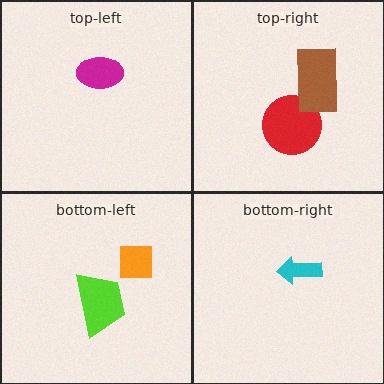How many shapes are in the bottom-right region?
1.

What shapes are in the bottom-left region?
The lime trapezoid, the orange square.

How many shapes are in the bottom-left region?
2.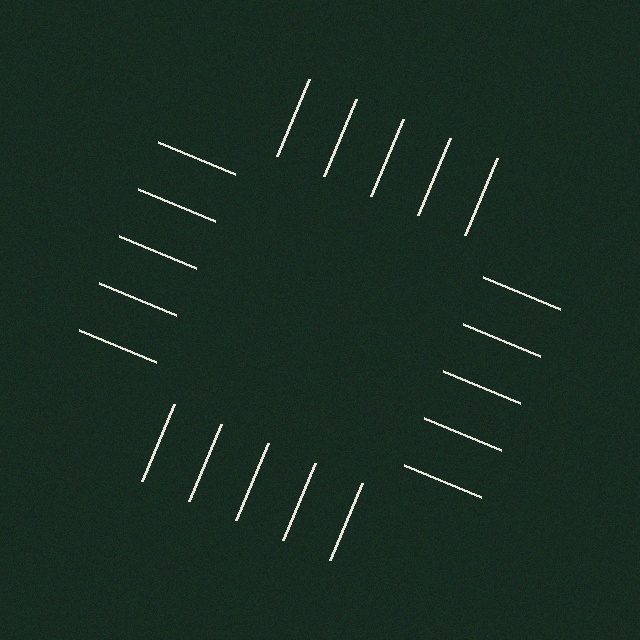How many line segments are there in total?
20 — 5 along each of the 4 edges.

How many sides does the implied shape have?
4 sides — the line-ends trace a square.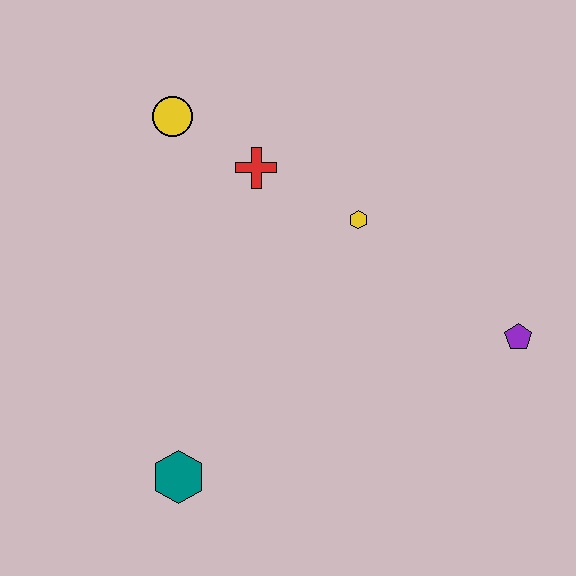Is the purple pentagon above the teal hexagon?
Yes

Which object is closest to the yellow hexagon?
The red cross is closest to the yellow hexagon.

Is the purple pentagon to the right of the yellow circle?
Yes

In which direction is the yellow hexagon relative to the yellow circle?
The yellow hexagon is to the right of the yellow circle.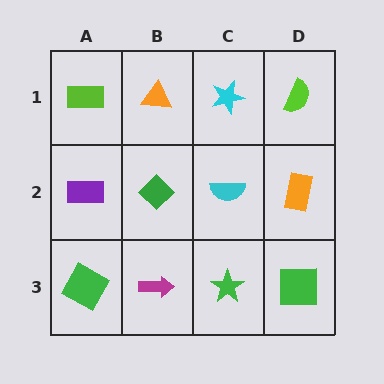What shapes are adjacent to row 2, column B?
An orange triangle (row 1, column B), a magenta arrow (row 3, column B), a purple rectangle (row 2, column A), a cyan semicircle (row 2, column C).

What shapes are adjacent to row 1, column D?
An orange rectangle (row 2, column D), a cyan star (row 1, column C).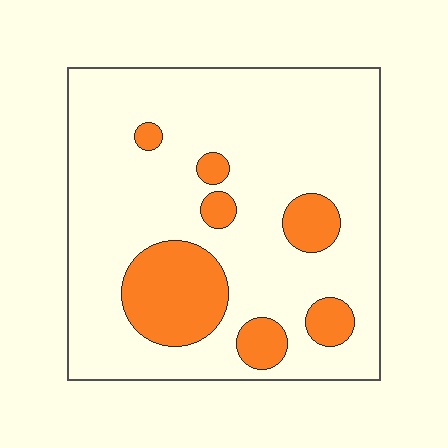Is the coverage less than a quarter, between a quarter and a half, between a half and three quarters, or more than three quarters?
Less than a quarter.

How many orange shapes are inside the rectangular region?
7.